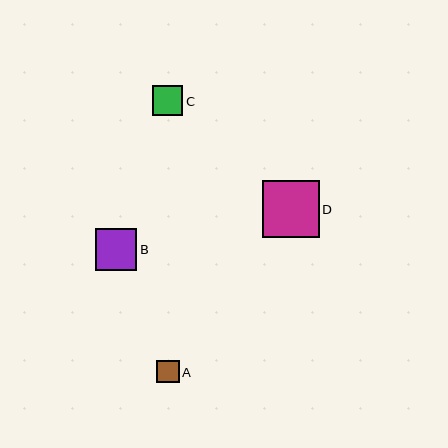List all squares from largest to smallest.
From largest to smallest: D, B, C, A.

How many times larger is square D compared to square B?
Square D is approximately 1.4 times the size of square B.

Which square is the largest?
Square D is the largest with a size of approximately 57 pixels.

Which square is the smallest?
Square A is the smallest with a size of approximately 23 pixels.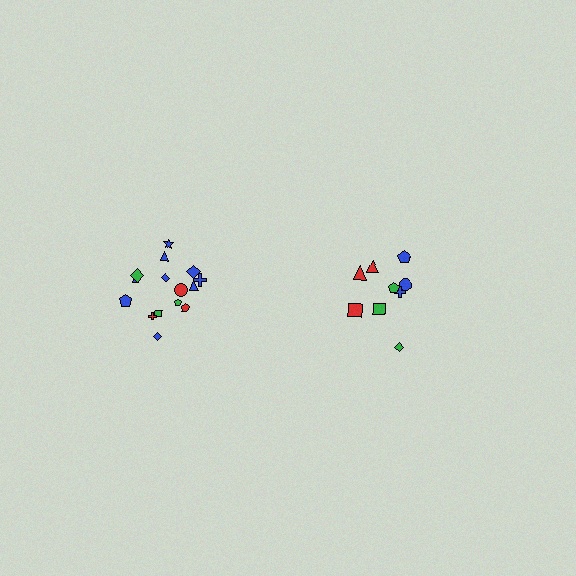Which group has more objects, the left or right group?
The left group.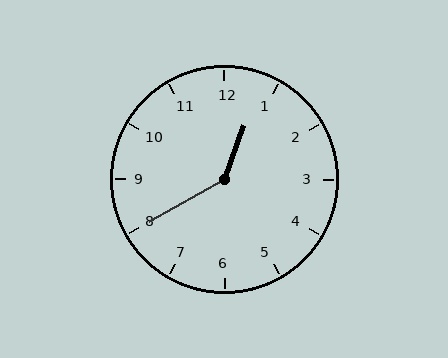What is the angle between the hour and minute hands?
Approximately 140 degrees.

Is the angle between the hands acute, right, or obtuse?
It is obtuse.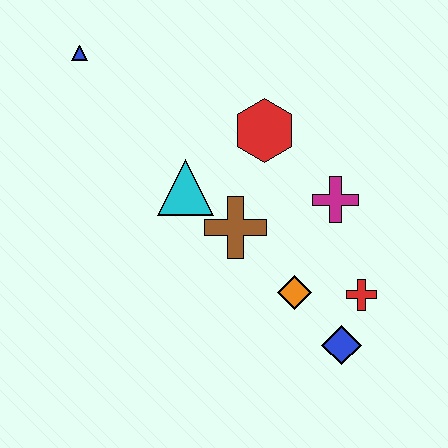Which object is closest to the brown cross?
The cyan triangle is closest to the brown cross.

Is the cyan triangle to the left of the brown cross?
Yes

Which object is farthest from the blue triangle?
The blue diamond is farthest from the blue triangle.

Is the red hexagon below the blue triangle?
Yes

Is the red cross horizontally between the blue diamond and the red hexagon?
No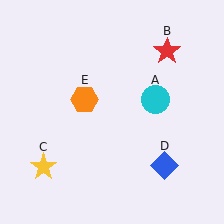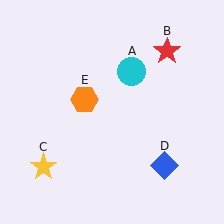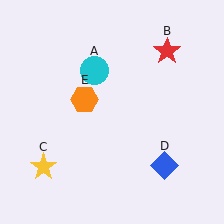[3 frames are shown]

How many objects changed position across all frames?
1 object changed position: cyan circle (object A).